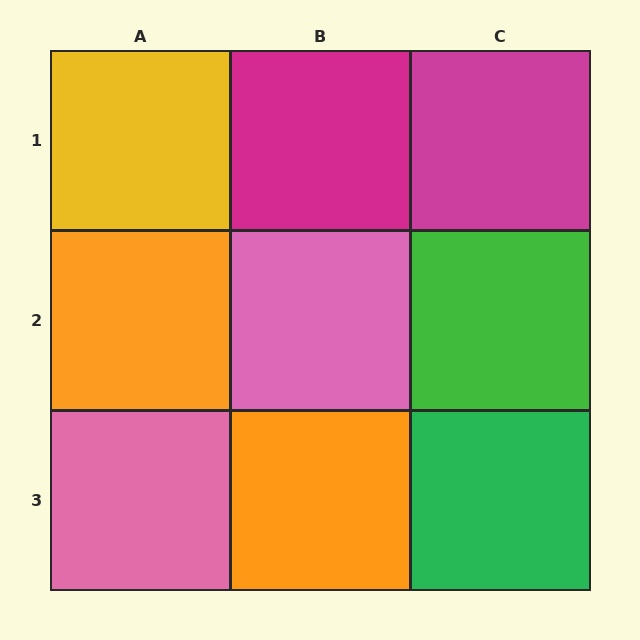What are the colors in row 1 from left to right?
Yellow, magenta, magenta.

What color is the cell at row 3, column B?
Orange.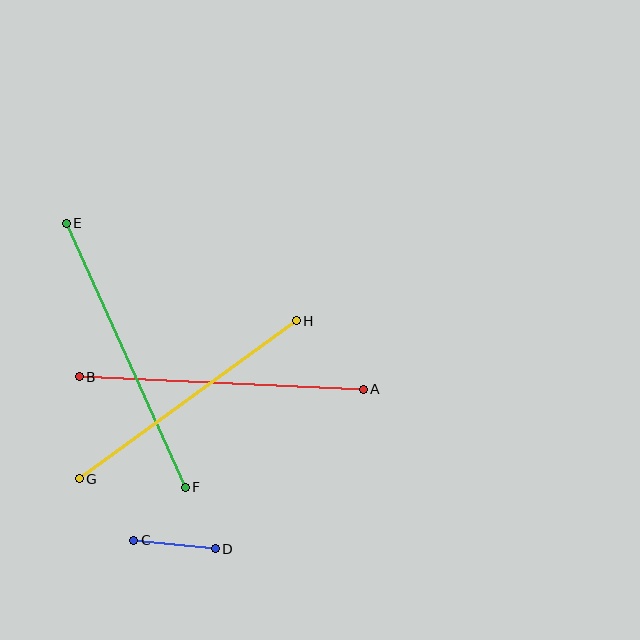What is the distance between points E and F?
The distance is approximately 290 pixels.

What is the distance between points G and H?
The distance is approximately 268 pixels.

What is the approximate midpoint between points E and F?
The midpoint is at approximately (126, 355) pixels.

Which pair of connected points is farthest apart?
Points E and F are farthest apart.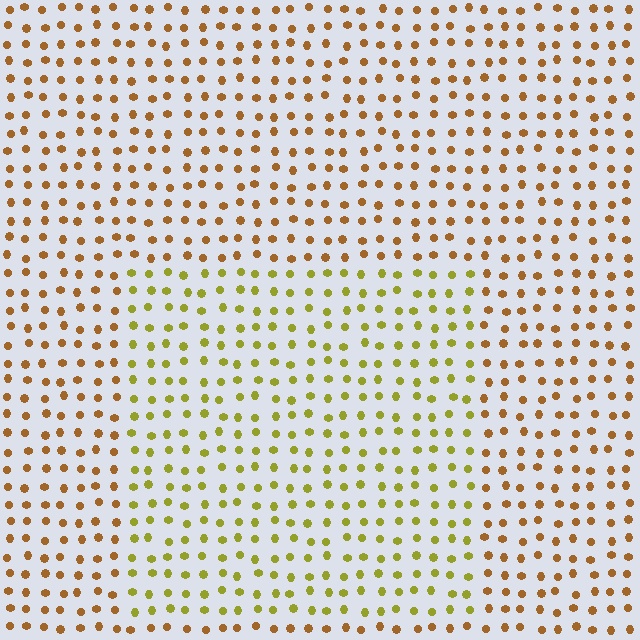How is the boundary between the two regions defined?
The boundary is defined purely by a slight shift in hue (about 36 degrees). Spacing, size, and orientation are identical on both sides.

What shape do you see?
I see a rectangle.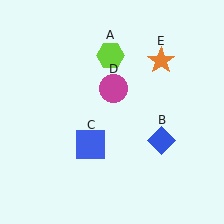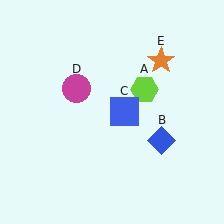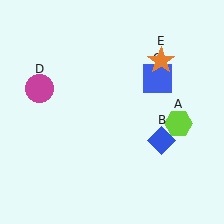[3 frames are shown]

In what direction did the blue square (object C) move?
The blue square (object C) moved up and to the right.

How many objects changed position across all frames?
3 objects changed position: lime hexagon (object A), blue square (object C), magenta circle (object D).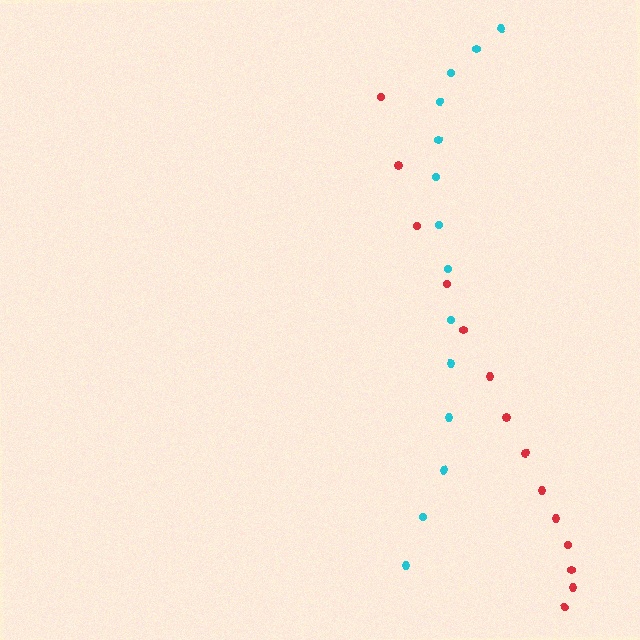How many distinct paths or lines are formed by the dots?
There are 2 distinct paths.